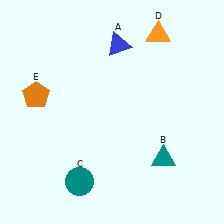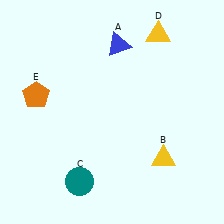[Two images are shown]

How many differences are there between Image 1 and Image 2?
There are 2 differences between the two images.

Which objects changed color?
B changed from teal to yellow. D changed from orange to yellow.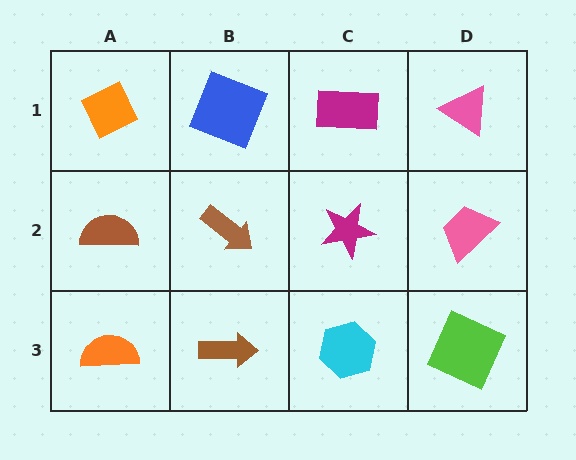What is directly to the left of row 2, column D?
A magenta star.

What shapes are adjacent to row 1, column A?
A brown semicircle (row 2, column A), a blue square (row 1, column B).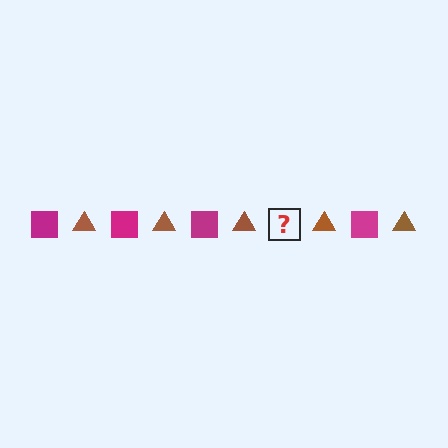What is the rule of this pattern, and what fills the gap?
The rule is that the pattern alternates between magenta square and brown triangle. The gap should be filled with a magenta square.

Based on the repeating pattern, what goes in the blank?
The blank should be a magenta square.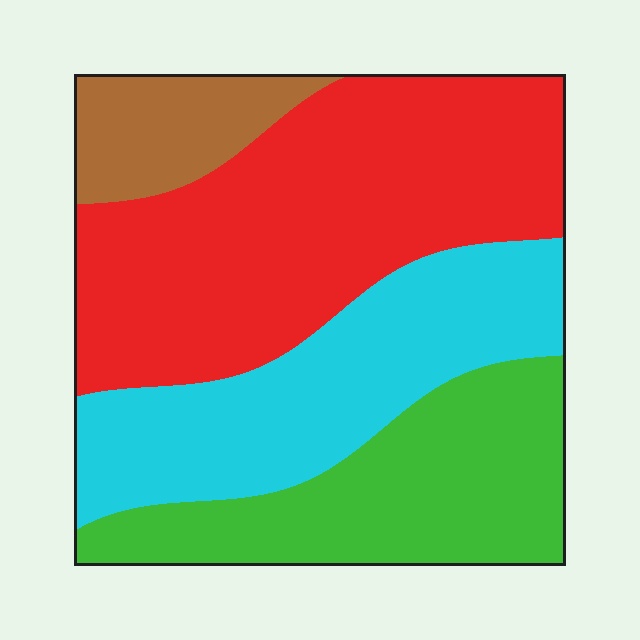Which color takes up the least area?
Brown, at roughly 10%.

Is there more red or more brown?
Red.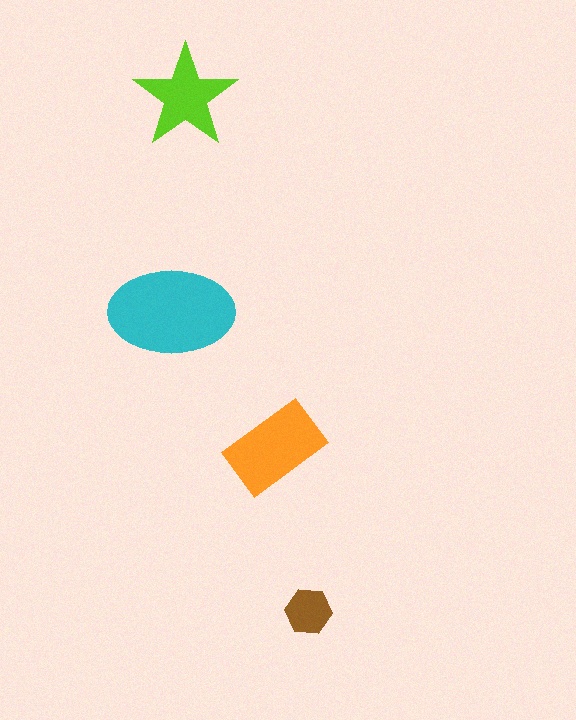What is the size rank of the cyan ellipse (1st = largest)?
1st.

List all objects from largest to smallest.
The cyan ellipse, the orange rectangle, the lime star, the brown hexagon.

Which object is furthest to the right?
The brown hexagon is rightmost.